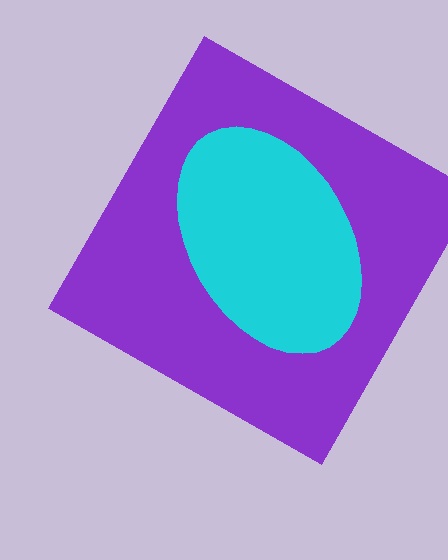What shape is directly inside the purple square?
The cyan ellipse.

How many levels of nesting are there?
2.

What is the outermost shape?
The purple square.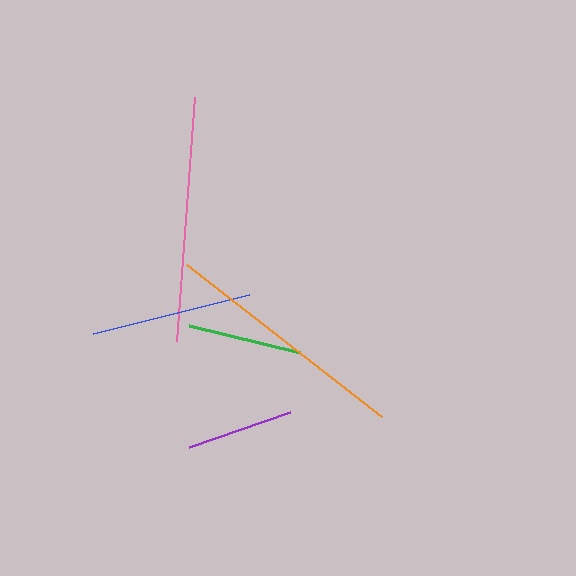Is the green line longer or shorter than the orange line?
The orange line is longer than the green line.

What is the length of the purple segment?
The purple segment is approximately 108 pixels long.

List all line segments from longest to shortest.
From longest to shortest: orange, pink, blue, green, purple.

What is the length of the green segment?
The green segment is approximately 115 pixels long.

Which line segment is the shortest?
The purple line is the shortest at approximately 108 pixels.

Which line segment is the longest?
The orange line is the longest at approximately 247 pixels.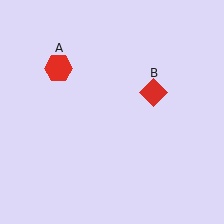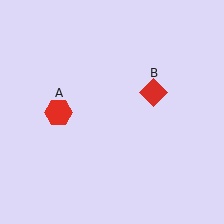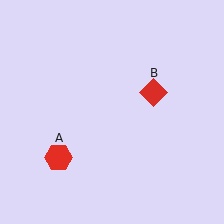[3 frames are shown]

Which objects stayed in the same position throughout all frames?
Red diamond (object B) remained stationary.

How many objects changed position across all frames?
1 object changed position: red hexagon (object A).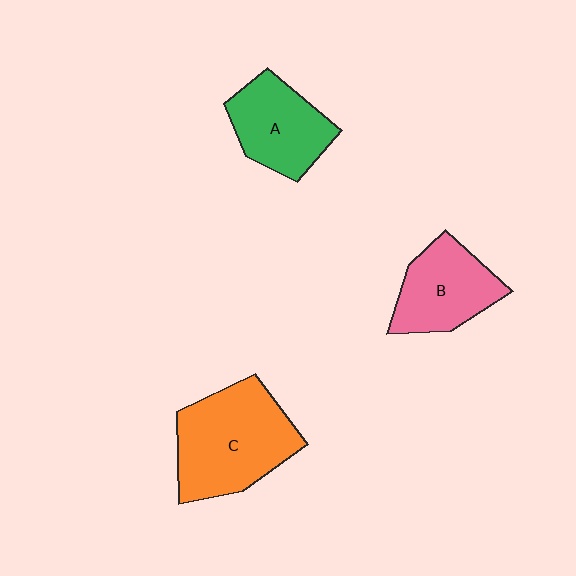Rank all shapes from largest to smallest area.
From largest to smallest: C (orange), A (green), B (pink).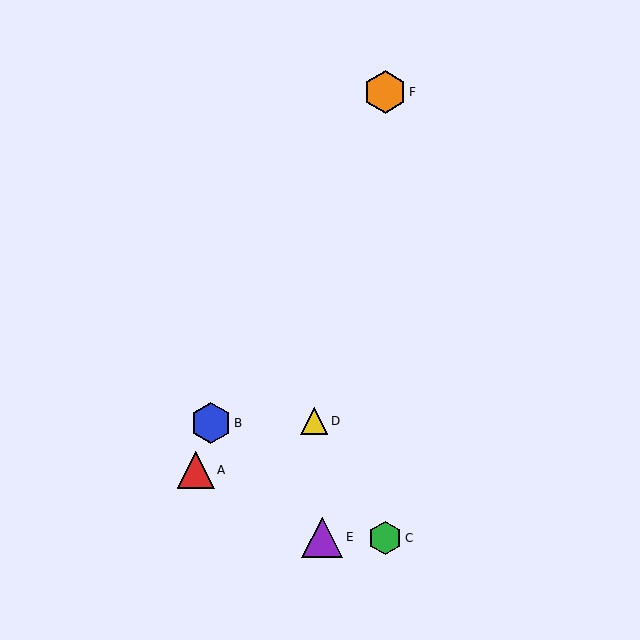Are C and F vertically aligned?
Yes, both are at x≈385.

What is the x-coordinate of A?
Object A is at x≈196.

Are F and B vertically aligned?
No, F is at x≈385 and B is at x≈211.